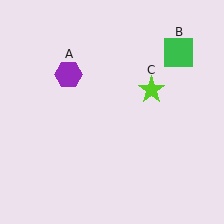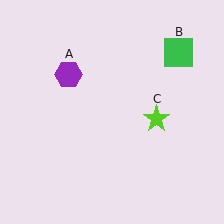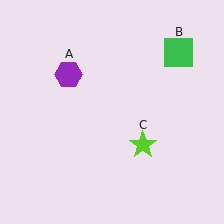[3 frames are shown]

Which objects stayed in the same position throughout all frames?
Purple hexagon (object A) and green square (object B) remained stationary.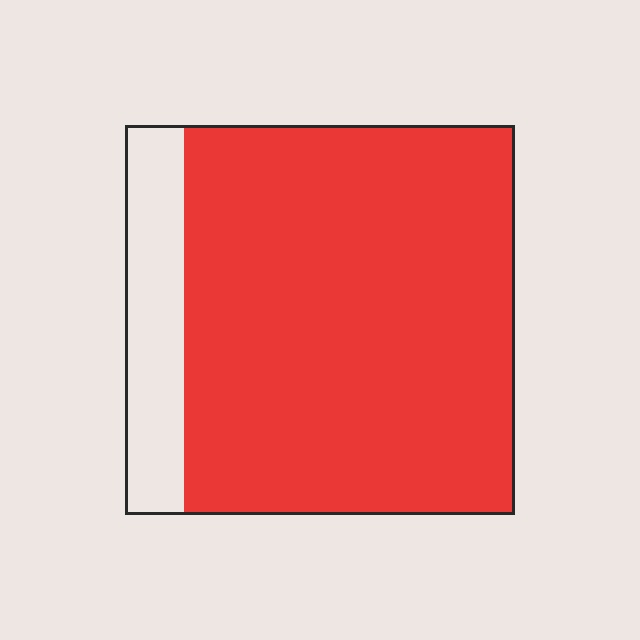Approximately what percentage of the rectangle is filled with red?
Approximately 85%.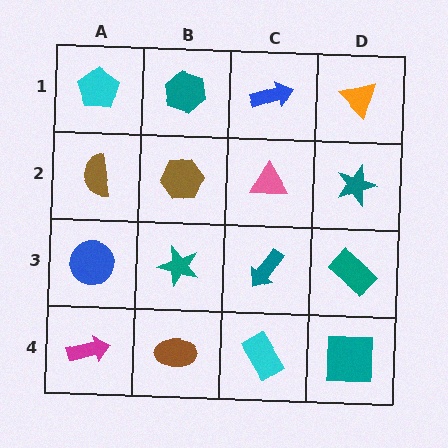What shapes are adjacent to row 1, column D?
A teal star (row 2, column D), a blue arrow (row 1, column C).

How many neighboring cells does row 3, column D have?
3.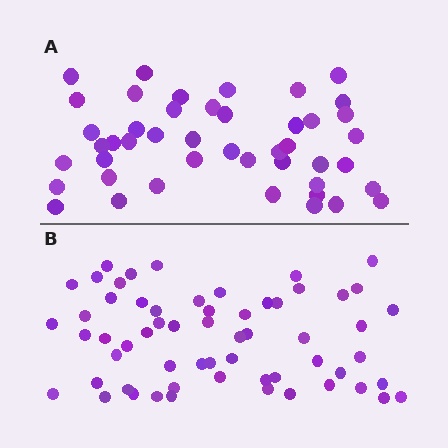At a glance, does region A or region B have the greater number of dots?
Region B (the bottom region) has more dots.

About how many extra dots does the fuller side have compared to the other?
Region B has approximately 15 more dots than region A.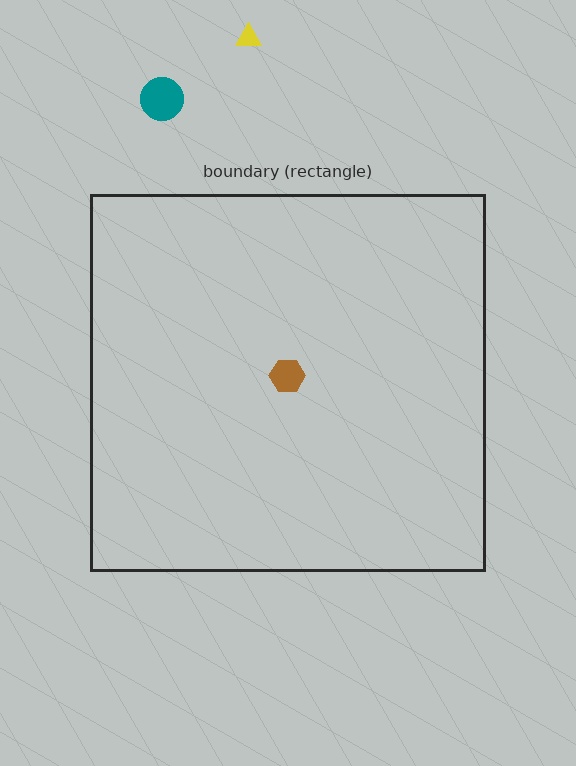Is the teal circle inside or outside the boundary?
Outside.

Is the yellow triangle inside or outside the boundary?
Outside.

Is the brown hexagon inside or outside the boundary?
Inside.